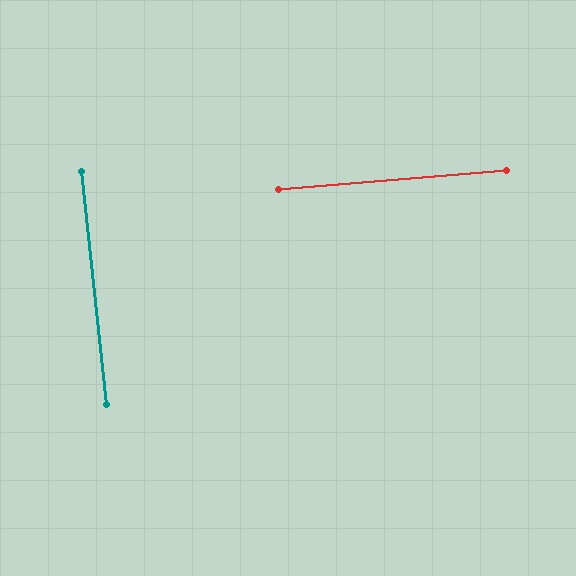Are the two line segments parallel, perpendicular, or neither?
Perpendicular — they meet at approximately 89°.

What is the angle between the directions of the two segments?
Approximately 89 degrees.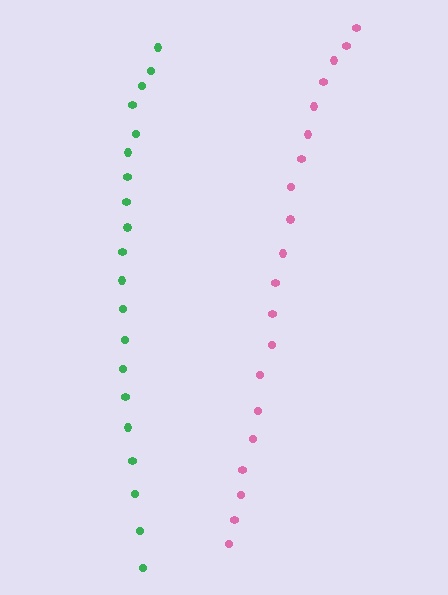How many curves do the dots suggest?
There are 2 distinct paths.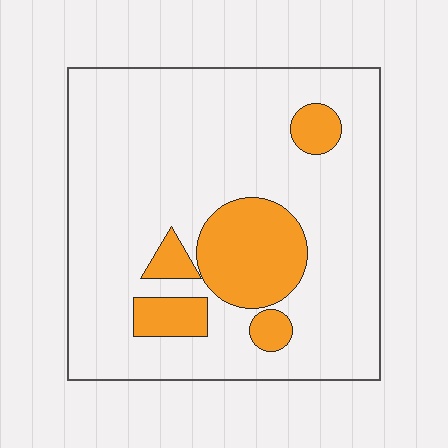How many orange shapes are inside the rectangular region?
5.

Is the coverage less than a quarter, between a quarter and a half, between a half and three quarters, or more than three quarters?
Less than a quarter.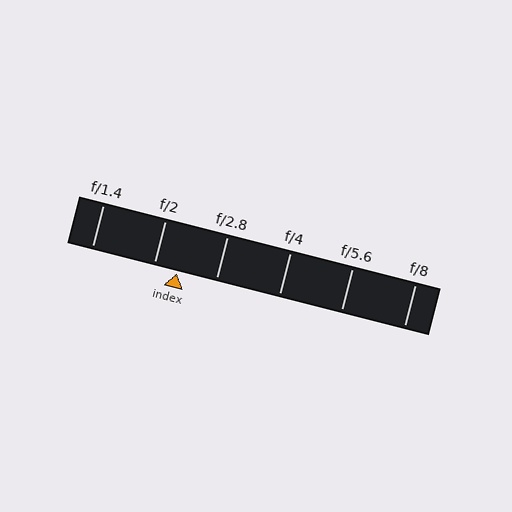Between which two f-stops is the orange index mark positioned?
The index mark is between f/2 and f/2.8.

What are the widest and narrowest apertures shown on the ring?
The widest aperture shown is f/1.4 and the narrowest is f/8.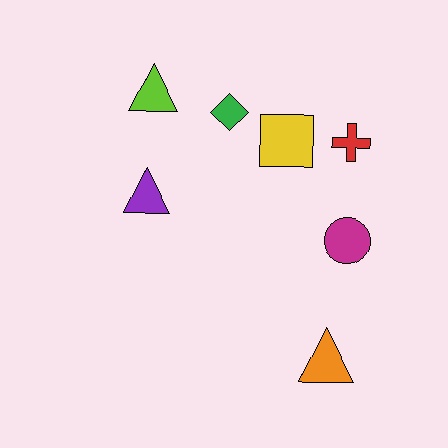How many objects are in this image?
There are 7 objects.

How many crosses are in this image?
There is 1 cross.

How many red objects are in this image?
There is 1 red object.